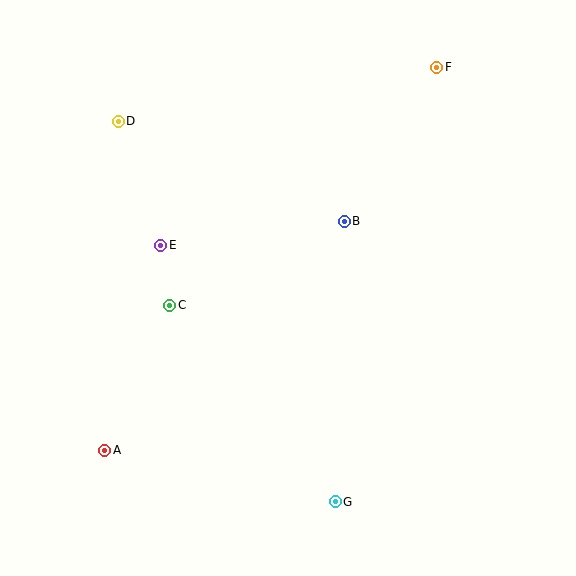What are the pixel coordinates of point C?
Point C is at (170, 305).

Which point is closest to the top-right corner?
Point F is closest to the top-right corner.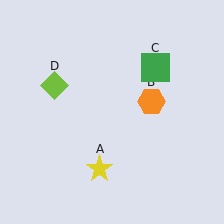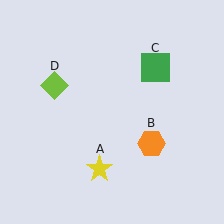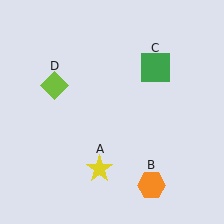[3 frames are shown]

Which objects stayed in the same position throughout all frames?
Yellow star (object A) and green square (object C) and lime diamond (object D) remained stationary.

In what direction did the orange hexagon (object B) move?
The orange hexagon (object B) moved down.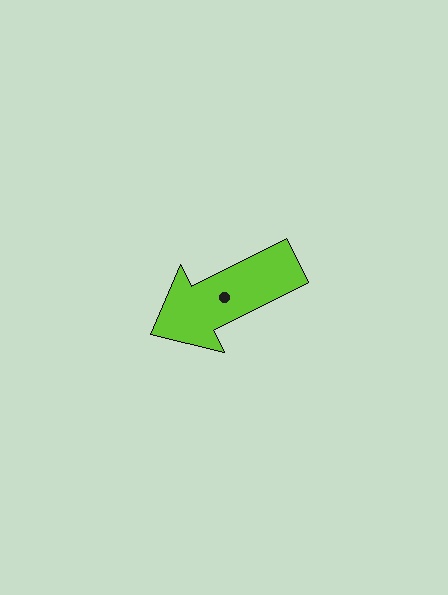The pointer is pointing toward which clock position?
Roughly 8 o'clock.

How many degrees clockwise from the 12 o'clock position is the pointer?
Approximately 243 degrees.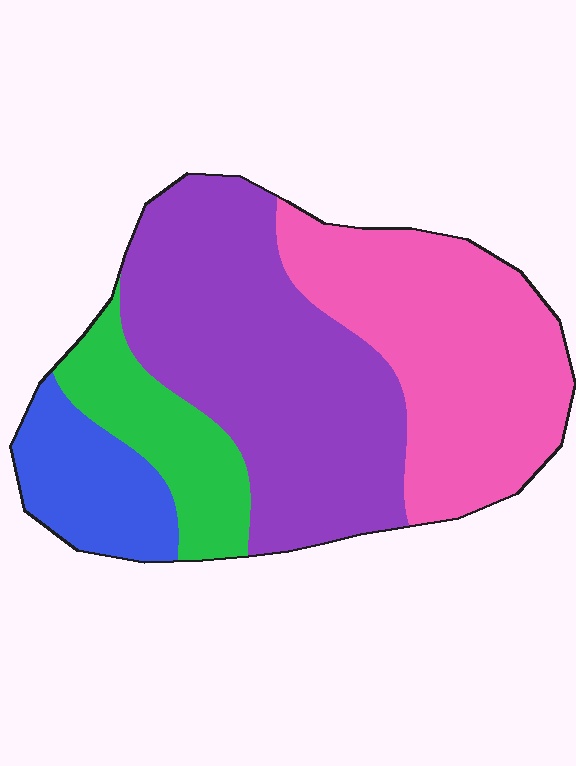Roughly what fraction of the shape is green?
Green covers around 15% of the shape.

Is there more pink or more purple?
Purple.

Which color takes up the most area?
Purple, at roughly 40%.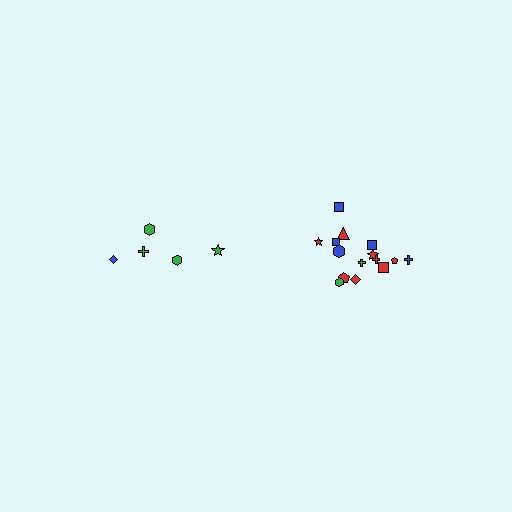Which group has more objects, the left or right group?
The right group.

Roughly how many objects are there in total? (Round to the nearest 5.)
Roughly 20 objects in total.